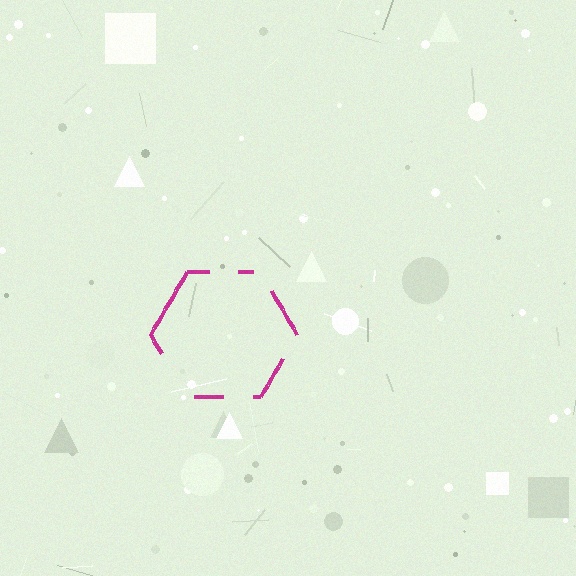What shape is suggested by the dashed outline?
The dashed outline suggests a hexagon.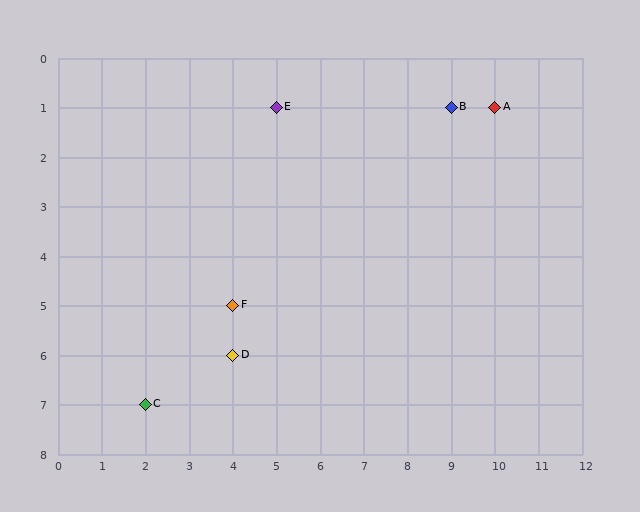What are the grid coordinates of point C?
Point C is at grid coordinates (2, 7).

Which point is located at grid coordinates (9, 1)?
Point B is at (9, 1).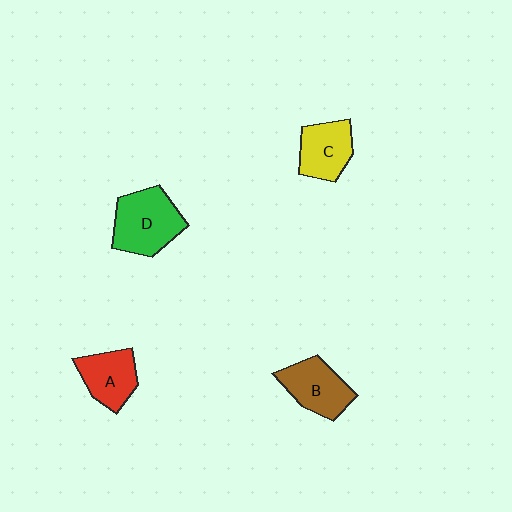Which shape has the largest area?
Shape D (green).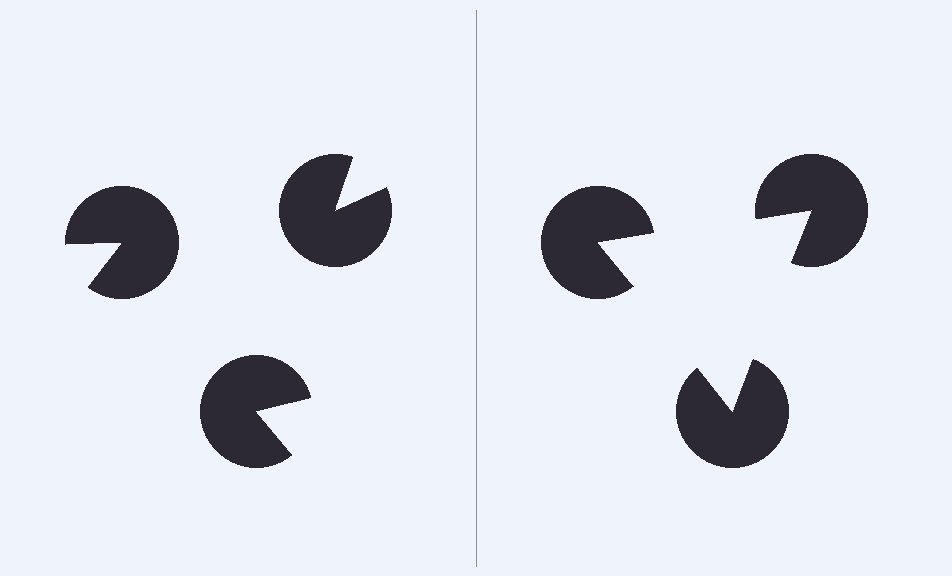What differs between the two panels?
The pac-man discs are positioned identically on both sides; only the wedge orientations differ. On the right they align to a triangle; on the left they are misaligned.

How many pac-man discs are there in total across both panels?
6 — 3 on each side.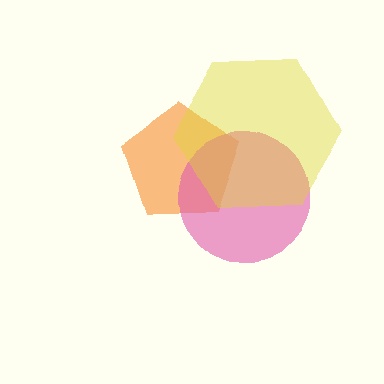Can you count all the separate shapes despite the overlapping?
Yes, there are 3 separate shapes.